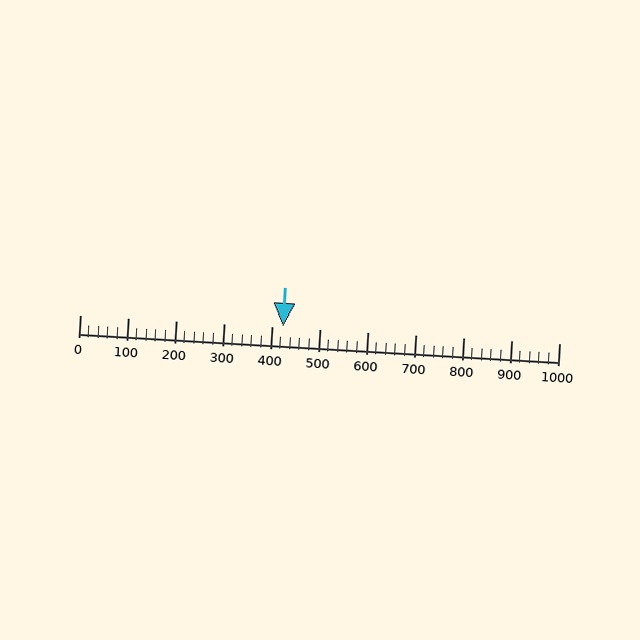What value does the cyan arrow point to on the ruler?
The cyan arrow points to approximately 424.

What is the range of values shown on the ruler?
The ruler shows values from 0 to 1000.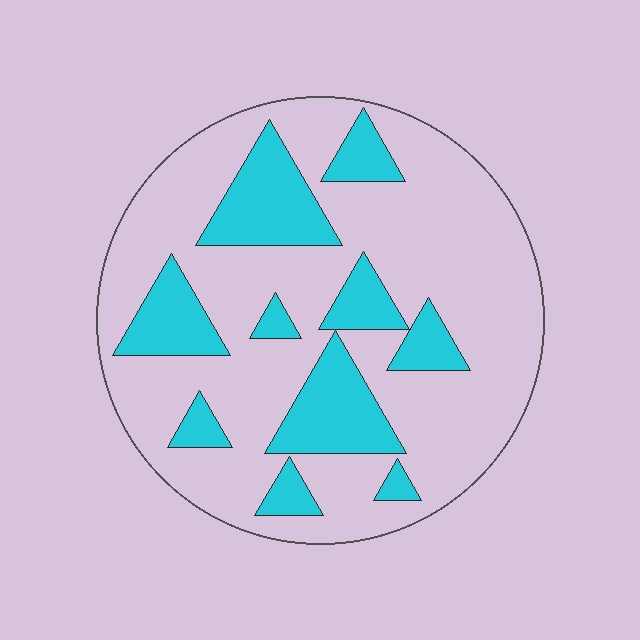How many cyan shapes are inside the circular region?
10.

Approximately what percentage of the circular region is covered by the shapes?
Approximately 25%.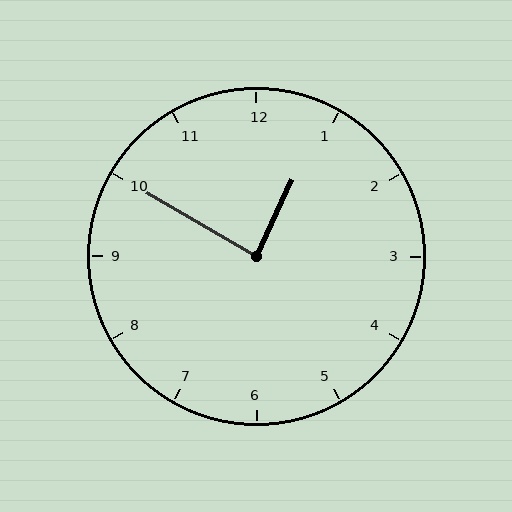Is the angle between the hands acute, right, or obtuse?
It is right.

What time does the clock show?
12:50.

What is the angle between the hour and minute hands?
Approximately 85 degrees.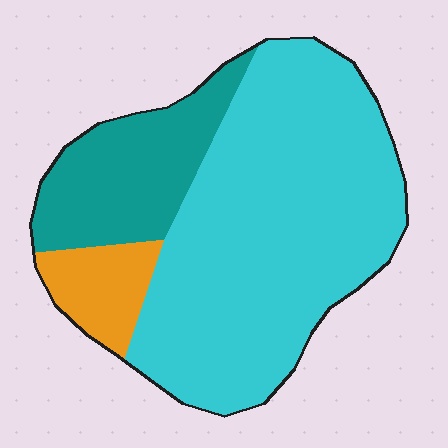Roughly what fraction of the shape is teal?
Teal takes up between a sixth and a third of the shape.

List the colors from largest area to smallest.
From largest to smallest: cyan, teal, orange.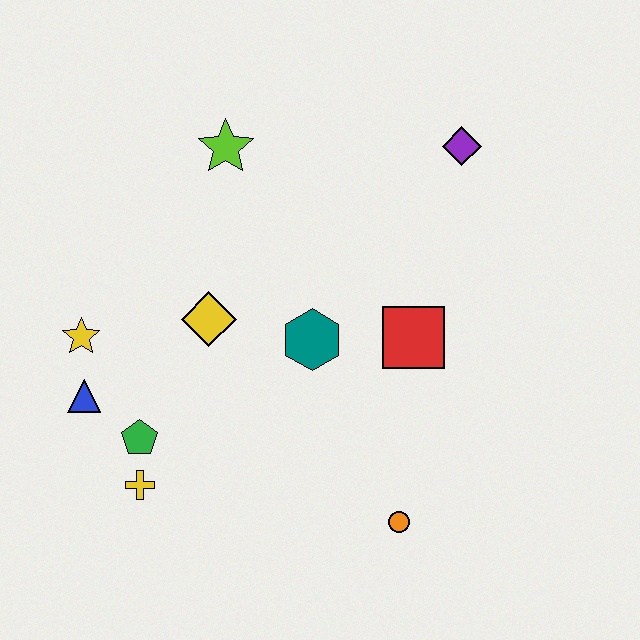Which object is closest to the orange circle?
The red square is closest to the orange circle.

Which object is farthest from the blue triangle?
The purple diamond is farthest from the blue triangle.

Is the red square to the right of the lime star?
Yes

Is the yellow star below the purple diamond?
Yes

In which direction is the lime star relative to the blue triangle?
The lime star is above the blue triangle.